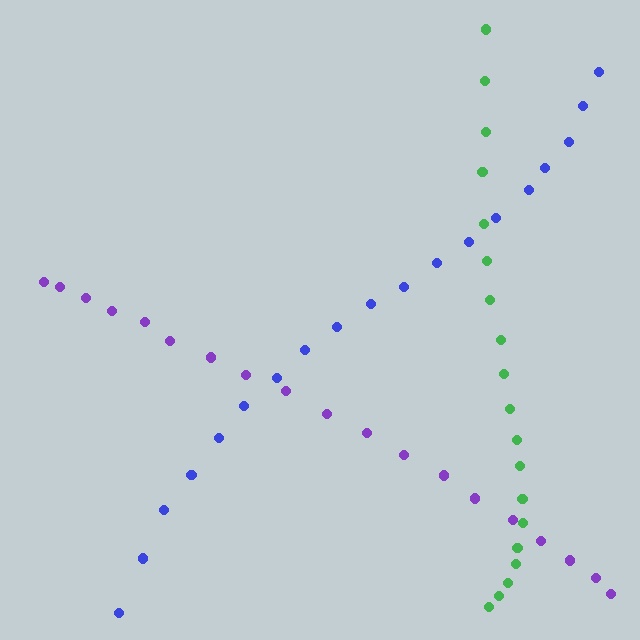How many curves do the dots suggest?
There are 3 distinct paths.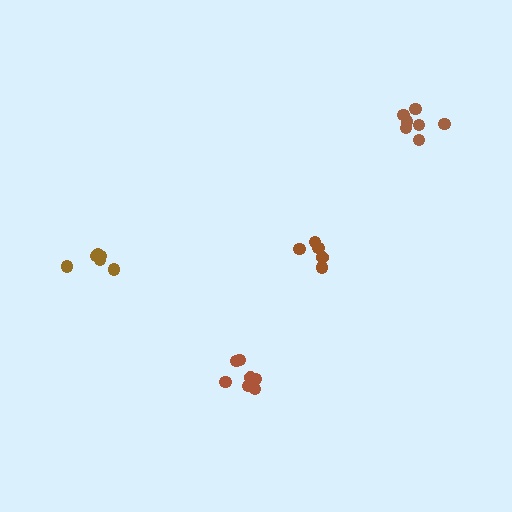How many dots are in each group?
Group 1: 7 dots, Group 2: 6 dots, Group 3: 7 dots, Group 4: 5 dots (25 total).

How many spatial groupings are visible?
There are 4 spatial groupings.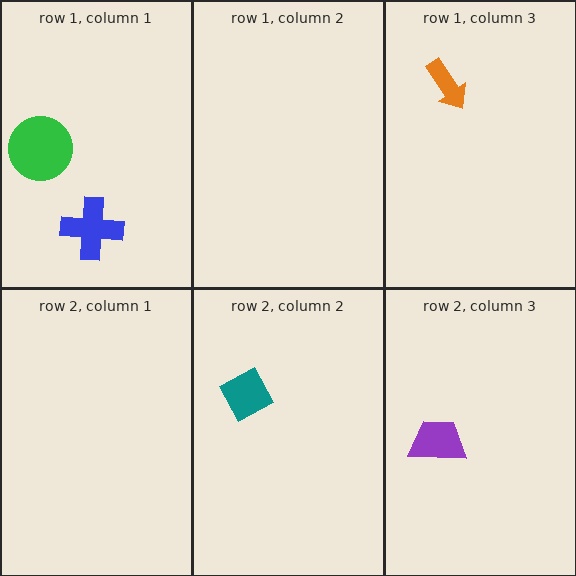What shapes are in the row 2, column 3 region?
The purple trapezoid.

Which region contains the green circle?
The row 1, column 1 region.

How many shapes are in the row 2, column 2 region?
1.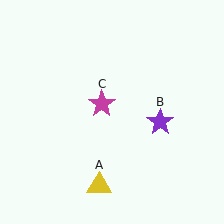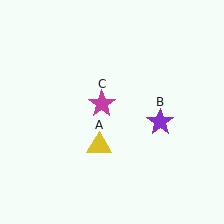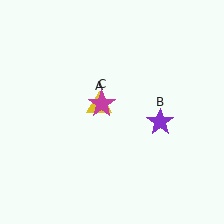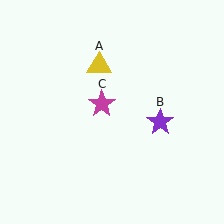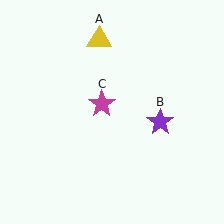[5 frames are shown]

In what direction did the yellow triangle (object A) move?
The yellow triangle (object A) moved up.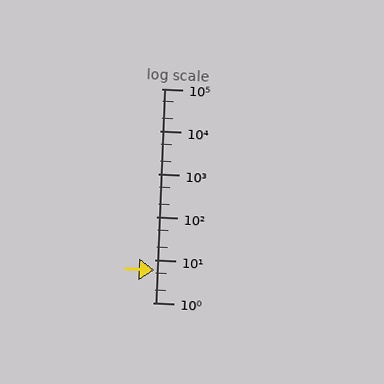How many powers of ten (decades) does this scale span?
The scale spans 5 decades, from 1 to 100000.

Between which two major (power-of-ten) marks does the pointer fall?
The pointer is between 1 and 10.